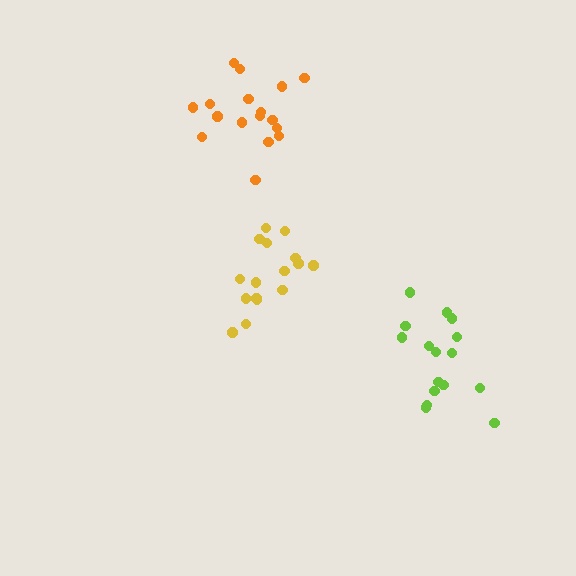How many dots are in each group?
Group 1: 16 dots, Group 2: 16 dots, Group 3: 17 dots (49 total).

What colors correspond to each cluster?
The clusters are colored: lime, yellow, orange.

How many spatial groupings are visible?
There are 3 spatial groupings.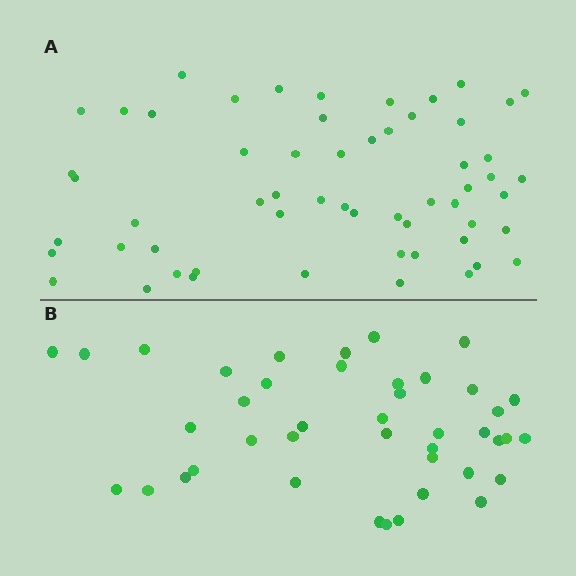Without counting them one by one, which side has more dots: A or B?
Region A (the top region) has more dots.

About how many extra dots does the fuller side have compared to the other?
Region A has approximately 15 more dots than region B.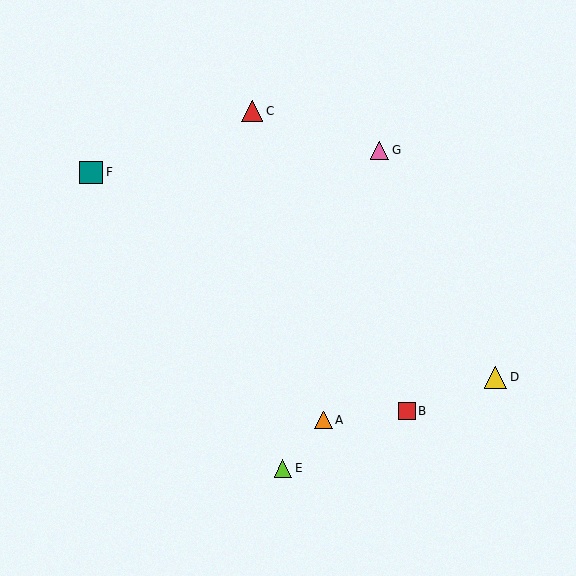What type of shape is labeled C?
Shape C is a red triangle.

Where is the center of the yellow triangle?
The center of the yellow triangle is at (496, 377).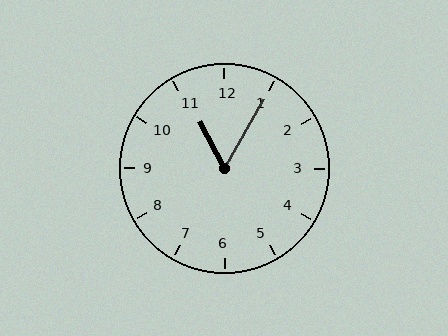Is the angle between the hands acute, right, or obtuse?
It is acute.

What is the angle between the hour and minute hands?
Approximately 58 degrees.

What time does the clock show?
11:05.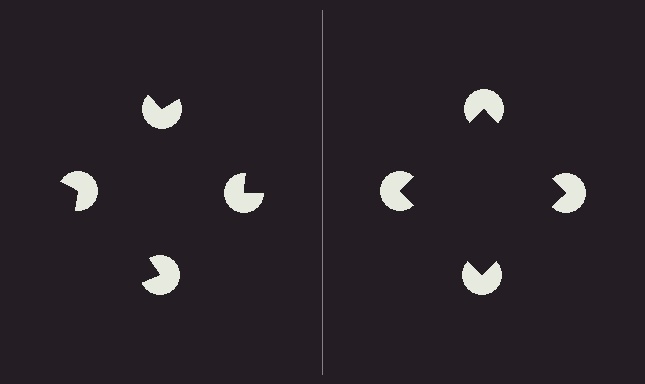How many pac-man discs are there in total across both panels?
8 — 4 on each side.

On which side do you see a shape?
An illusory square appears on the right side. On the left side the wedge cuts are rotated, so no coherent shape forms.